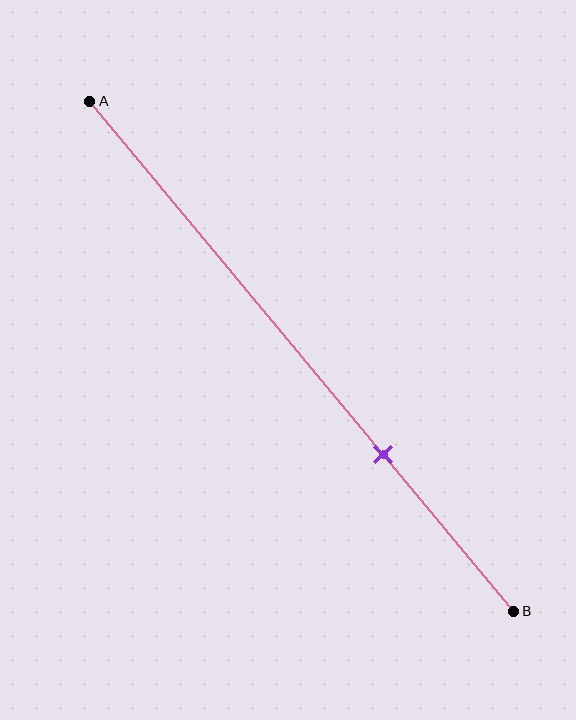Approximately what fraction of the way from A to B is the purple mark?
The purple mark is approximately 70% of the way from A to B.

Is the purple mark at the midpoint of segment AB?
No, the mark is at about 70% from A, not at the 50% midpoint.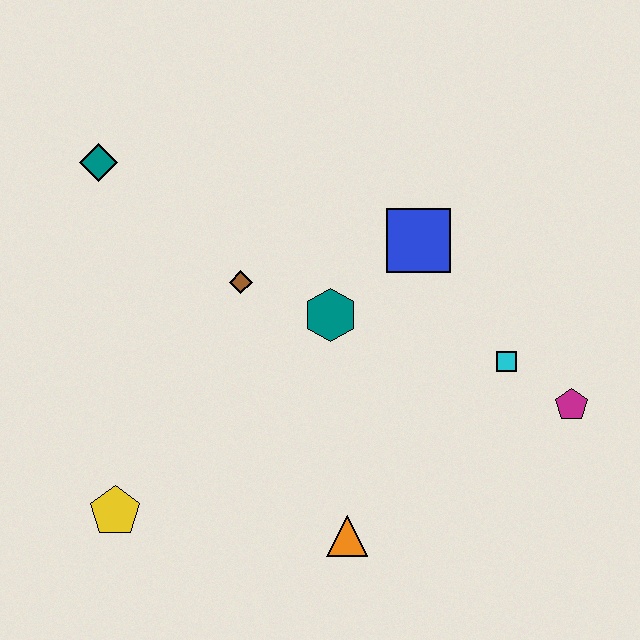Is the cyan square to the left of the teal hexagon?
No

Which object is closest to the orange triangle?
The teal hexagon is closest to the orange triangle.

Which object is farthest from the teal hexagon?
The yellow pentagon is farthest from the teal hexagon.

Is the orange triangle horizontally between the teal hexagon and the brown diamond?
No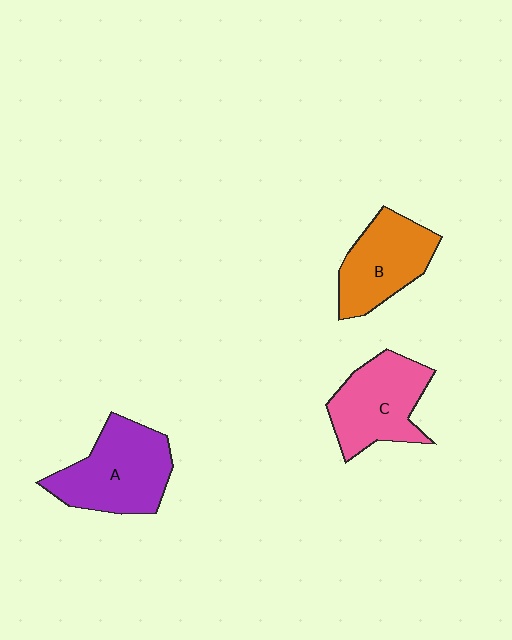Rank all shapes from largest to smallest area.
From largest to smallest: A (purple), C (pink), B (orange).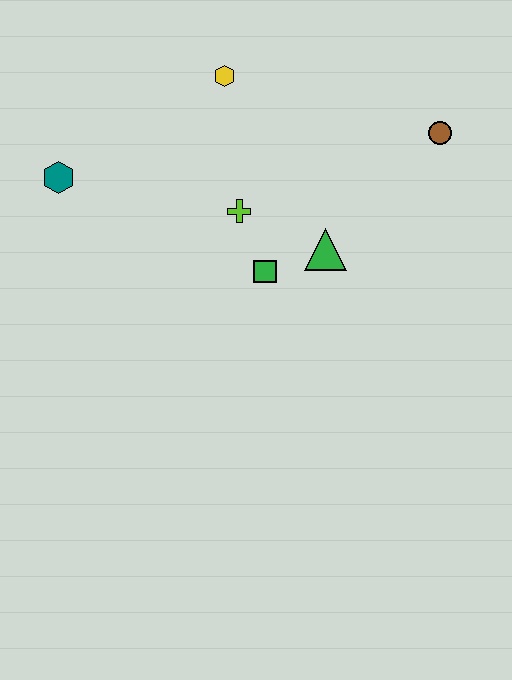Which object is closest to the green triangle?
The green square is closest to the green triangle.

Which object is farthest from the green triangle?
The teal hexagon is farthest from the green triangle.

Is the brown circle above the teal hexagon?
Yes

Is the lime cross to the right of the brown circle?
No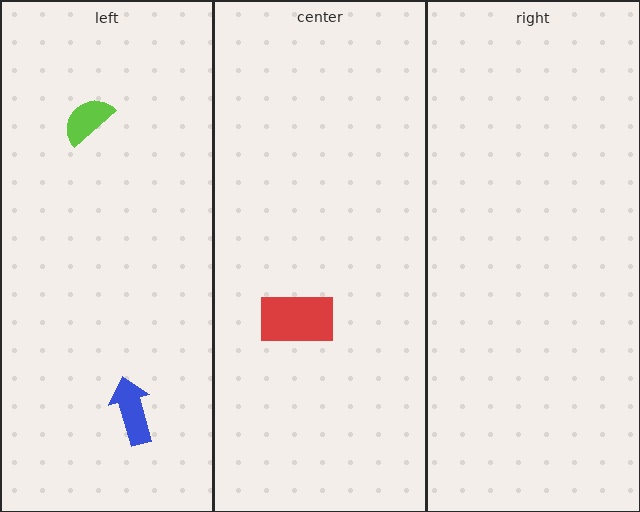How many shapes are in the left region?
2.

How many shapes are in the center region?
1.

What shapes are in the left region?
The lime semicircle, the blue arrow.